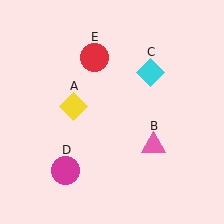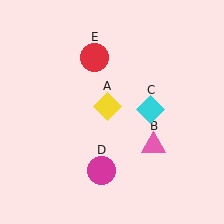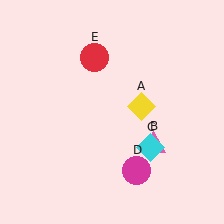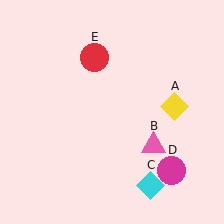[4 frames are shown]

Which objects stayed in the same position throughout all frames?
Pink triangle (object B) and red circle (object E) remained stationary.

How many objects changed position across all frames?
3 objects changed position: yellow diamond (object A), cyan diamond (object C), magenta circle (object D).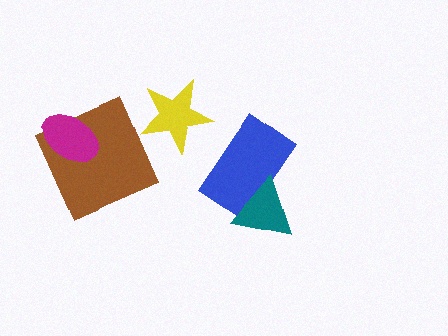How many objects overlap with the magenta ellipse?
1 object overlaps with the magenta ellipse.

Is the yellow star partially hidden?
No, no other shape covers it.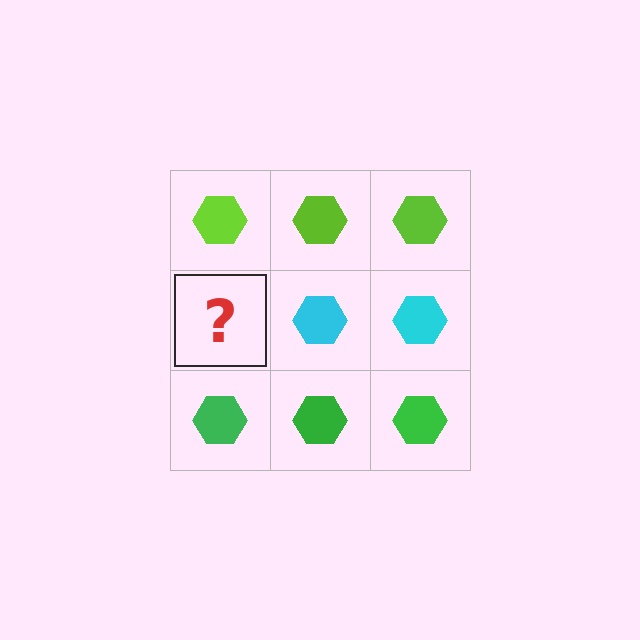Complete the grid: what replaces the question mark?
The question mark should be replaced with a cyan hexagon.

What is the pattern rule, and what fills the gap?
The rule is that each row has a consistent color. The gap should be filled with a cyan hexagon.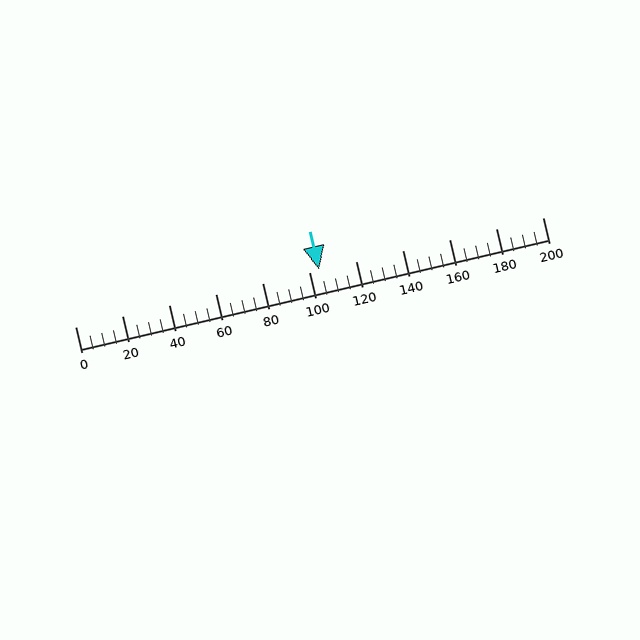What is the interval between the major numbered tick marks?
The major tick marks are spaced 20 units apart.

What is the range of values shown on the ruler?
The ruler shows values from 0 to 200.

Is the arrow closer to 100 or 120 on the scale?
The arrow is closer to 100.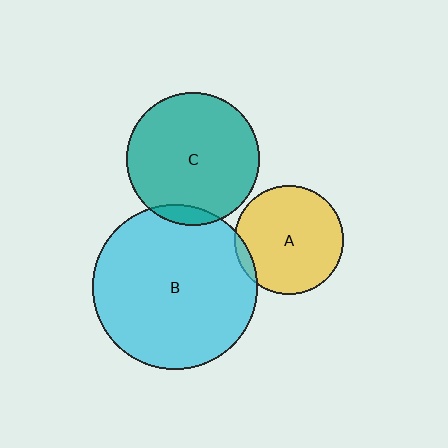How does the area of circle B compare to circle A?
Approximately 2.3 times.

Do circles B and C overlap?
Yes.